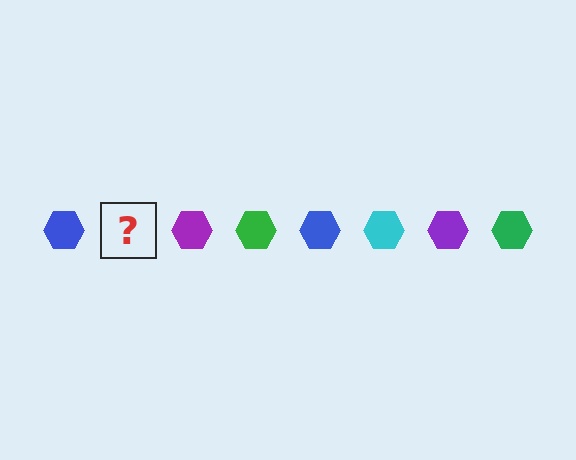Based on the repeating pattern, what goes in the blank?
The blank should be a cyan hexagon.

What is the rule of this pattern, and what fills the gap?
The rule is that the pattern cycles through blue, cyan, purple, green hexagons. The gap should be filled with a cyan hexagon.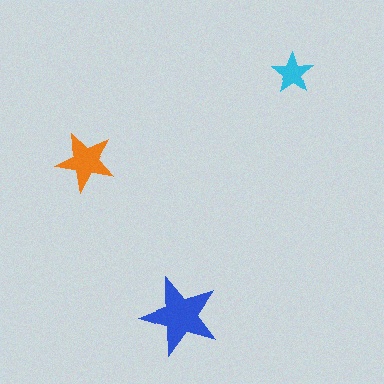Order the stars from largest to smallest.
the blue one, the orange one, the cyan one.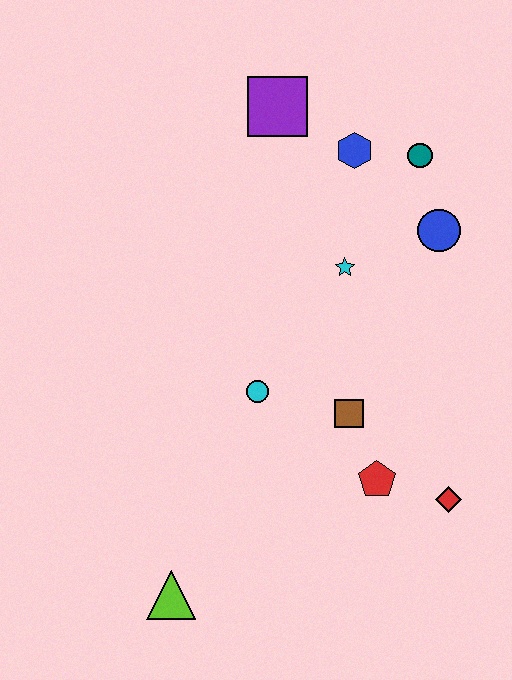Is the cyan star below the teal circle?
Yes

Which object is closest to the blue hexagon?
The teal circle is closest to the blue hexagon.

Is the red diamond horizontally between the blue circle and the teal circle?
No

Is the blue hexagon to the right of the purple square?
Yes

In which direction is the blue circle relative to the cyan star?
The blue circle is to the right of the cyan star.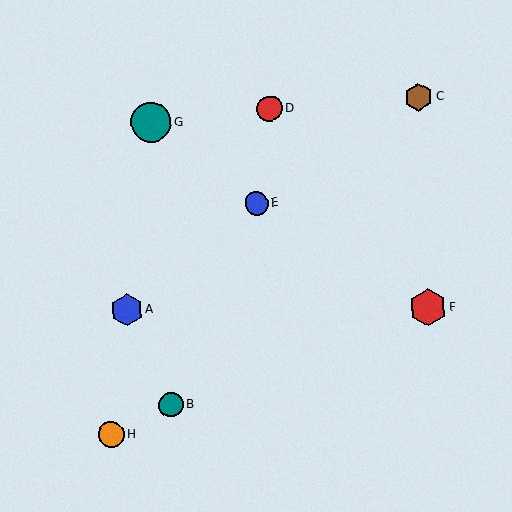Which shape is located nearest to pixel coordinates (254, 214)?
The blue circle (labeled E) at (256, 203) is nearest to that location.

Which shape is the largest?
The teal circle (labeled G) is the largest.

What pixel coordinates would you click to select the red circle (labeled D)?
Click at (270, 109) to select the red circle D.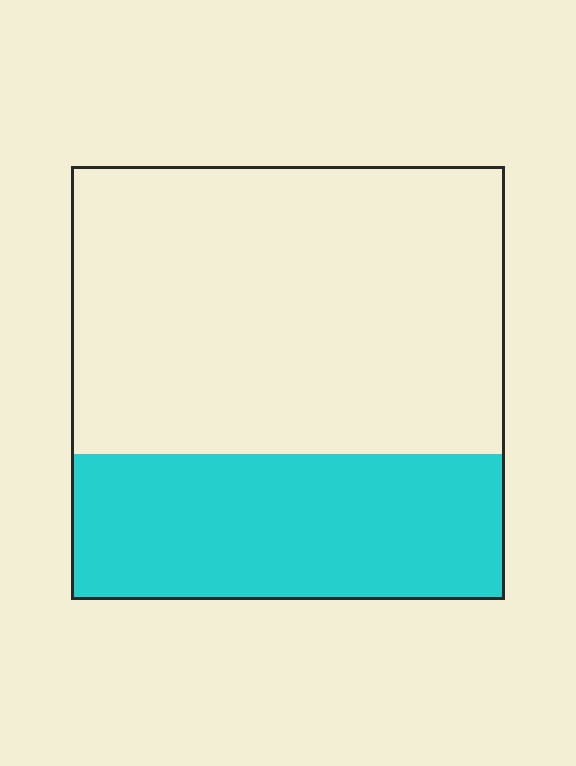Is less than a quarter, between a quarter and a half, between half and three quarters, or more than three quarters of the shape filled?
Between a quarter and a half.